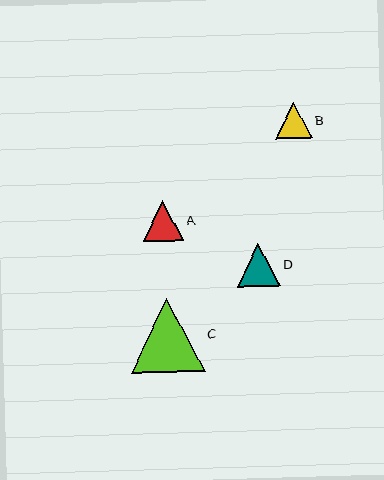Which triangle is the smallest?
Triangle B is the smallest with a size of approximately 36 pixels.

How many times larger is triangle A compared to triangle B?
Triangle A is approximately 1.1 times the size of triangle B.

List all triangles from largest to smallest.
From largest to smallest: C, D, A, B.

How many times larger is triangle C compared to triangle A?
Triangle C is approximately 1.8 times the size of triangle A.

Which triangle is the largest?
Triangle C is the largest with a size of approximately 74 pixels.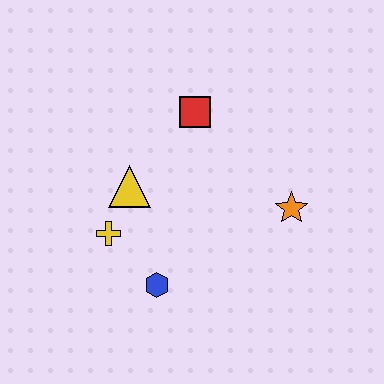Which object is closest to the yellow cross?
The yellow triangle is closest to the yellow cross.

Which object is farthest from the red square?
The blue hexagon is farthest from the red square.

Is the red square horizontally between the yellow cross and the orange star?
Yes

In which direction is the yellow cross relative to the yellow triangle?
The yellow cross is below the yellow triangle.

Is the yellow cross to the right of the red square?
No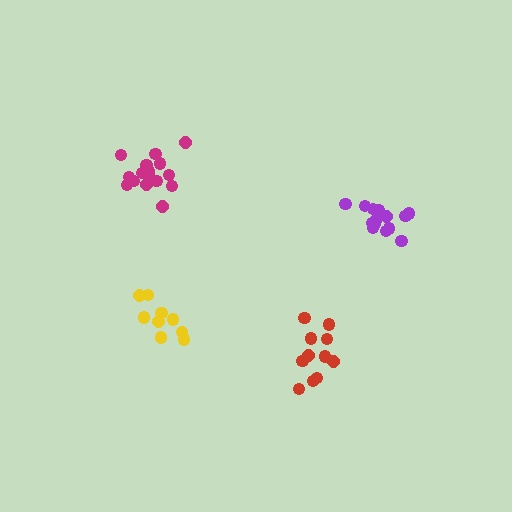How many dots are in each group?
Group 1: 10 dots, Group 2: 11 dots, Group 3: 14 dots, Group 4: 16 dots (51 total).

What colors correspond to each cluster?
The clusters are colored: yellow, red, purple, magenta.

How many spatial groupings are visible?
There are 4 spatial groupings.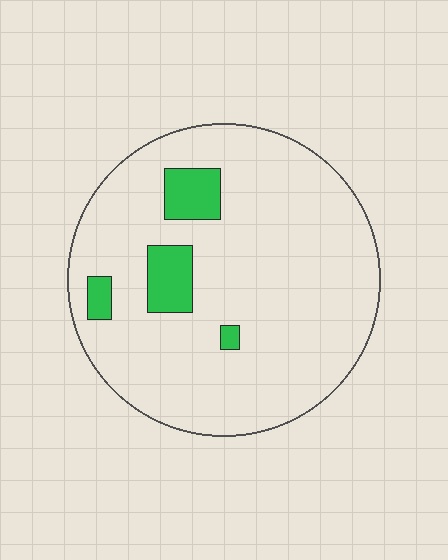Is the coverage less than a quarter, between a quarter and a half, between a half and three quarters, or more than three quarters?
Less than a quarter.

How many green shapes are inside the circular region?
4.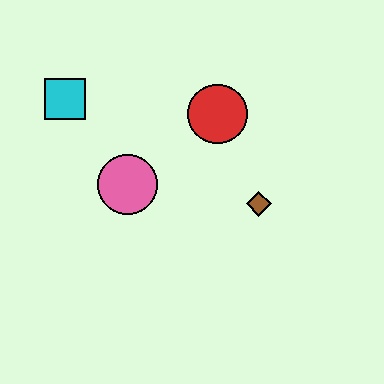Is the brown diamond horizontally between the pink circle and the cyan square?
No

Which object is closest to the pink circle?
The cyan square is closest to the pink circle.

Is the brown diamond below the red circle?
Yes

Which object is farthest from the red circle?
The cyan square is farthest from the red circle.